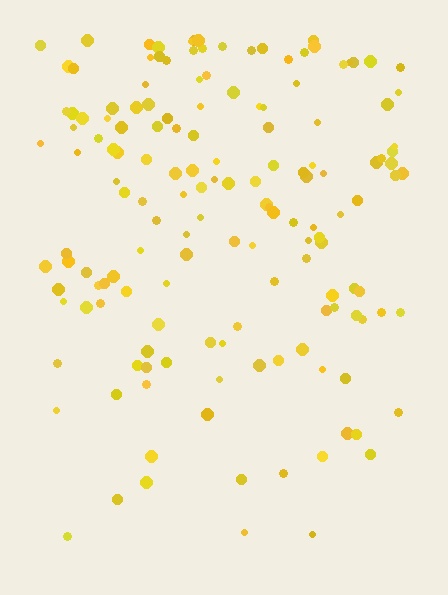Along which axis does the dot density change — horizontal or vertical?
Vertical.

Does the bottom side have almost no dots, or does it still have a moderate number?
Still a moderate number, just noticeably fewer than the top.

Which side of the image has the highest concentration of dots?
The top.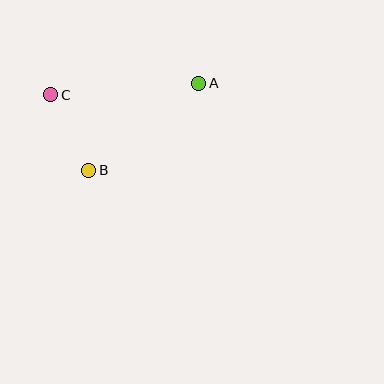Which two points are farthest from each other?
Points A and C are farthest from each other.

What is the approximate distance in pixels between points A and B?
The distance between A and B is approximately 140 pixels.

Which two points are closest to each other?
Points B and C are closest to each other.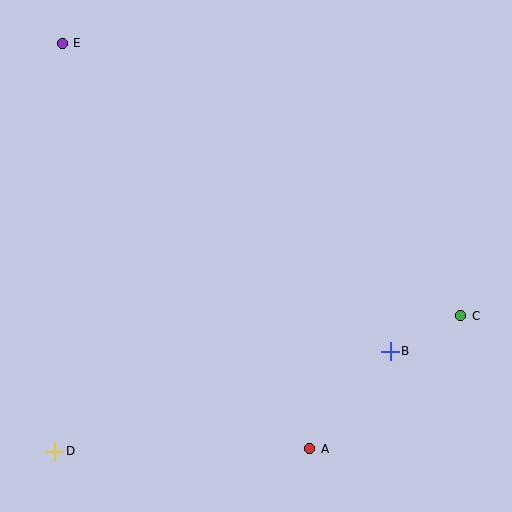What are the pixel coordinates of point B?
Point B is at (390, 351).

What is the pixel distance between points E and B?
The distance between E and B is 450 pixels.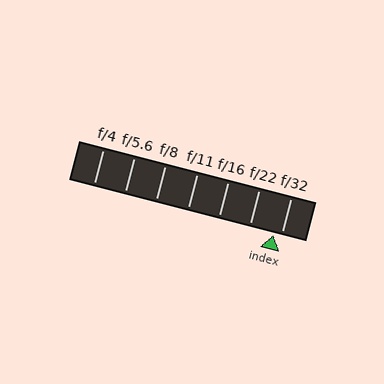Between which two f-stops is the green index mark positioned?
The index mark is between f/22 and f/32.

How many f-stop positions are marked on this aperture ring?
There are 7 f-stop positions marked.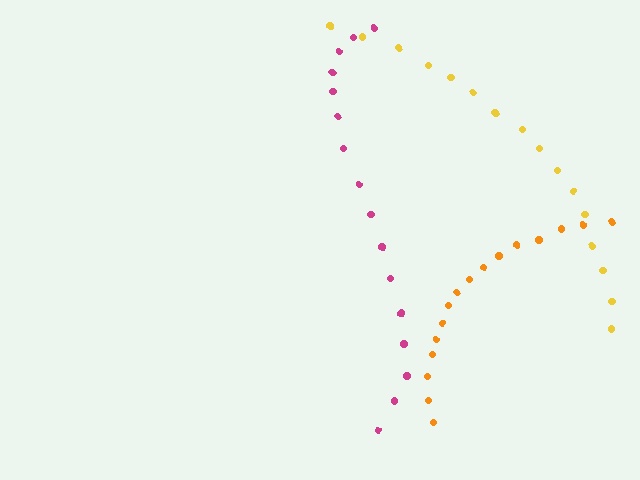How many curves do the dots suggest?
There are 3 distinct paths.